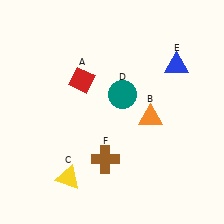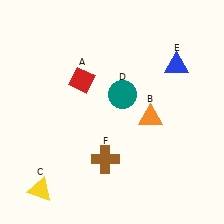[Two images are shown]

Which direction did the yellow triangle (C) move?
The yellow triangle (C) moved left.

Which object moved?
The yellow triangle (C) moved left.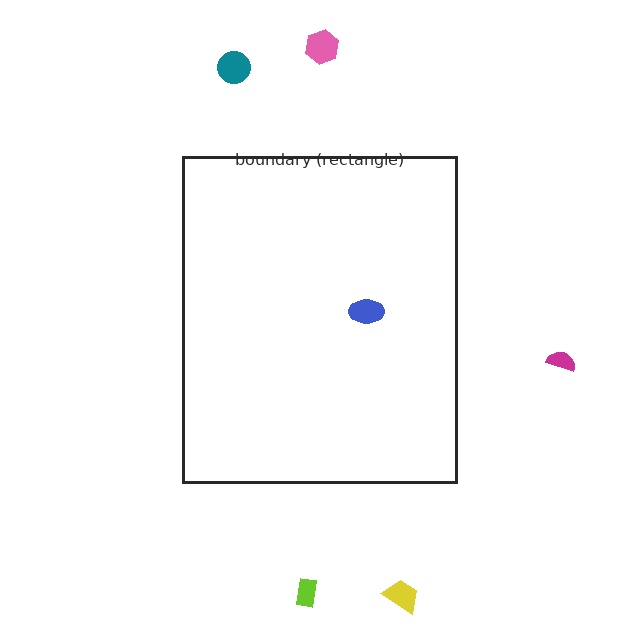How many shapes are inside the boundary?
1 inside, 5 outside.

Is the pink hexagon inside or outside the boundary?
Outside.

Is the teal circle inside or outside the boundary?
Outside.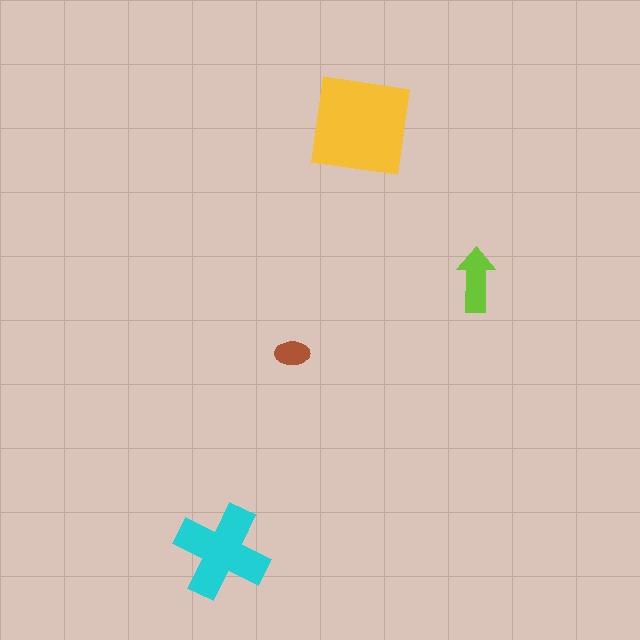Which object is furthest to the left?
The cyan cross is leftmost.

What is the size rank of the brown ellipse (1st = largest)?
4th.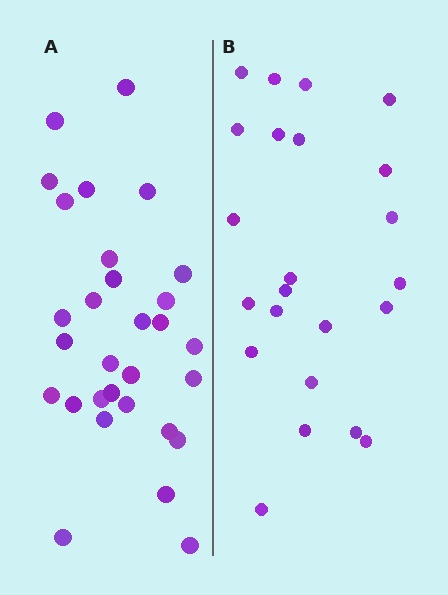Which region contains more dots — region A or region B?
Region A (the left region) has more dots.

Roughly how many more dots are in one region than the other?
Region A has roughly 8 or so more dots than region B.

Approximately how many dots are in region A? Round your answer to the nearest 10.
About 30 dots.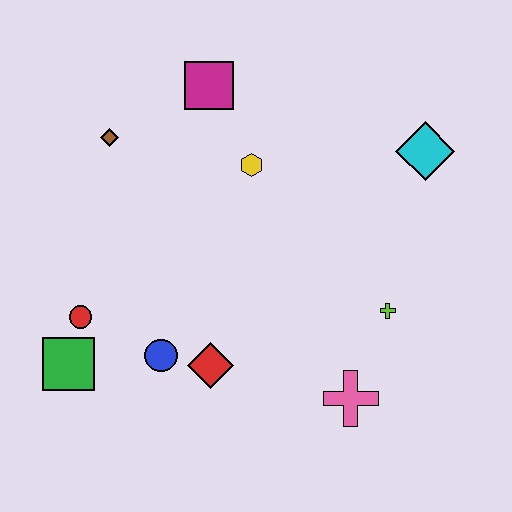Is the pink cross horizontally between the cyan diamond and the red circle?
Yes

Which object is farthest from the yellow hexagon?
The green square is farthest from the yellow hexagon.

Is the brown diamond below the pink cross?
No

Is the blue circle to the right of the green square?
Yes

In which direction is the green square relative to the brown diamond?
The green square is below the brown diamond.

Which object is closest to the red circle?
The green square is closest to the red circle.